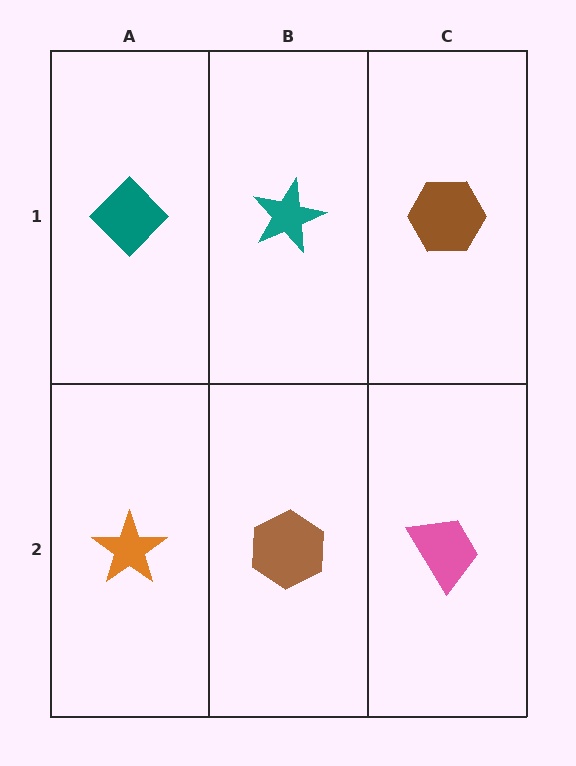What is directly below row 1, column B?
A brown hexagon.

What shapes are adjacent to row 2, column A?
A teal diamond (row 1, column A), a brown hexagon (row 2, column B).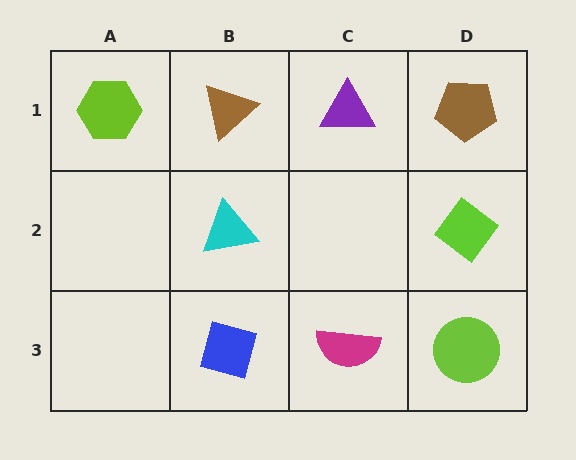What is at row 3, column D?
A lime circle.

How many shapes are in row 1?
4 shapes.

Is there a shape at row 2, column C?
No, that cell is empty.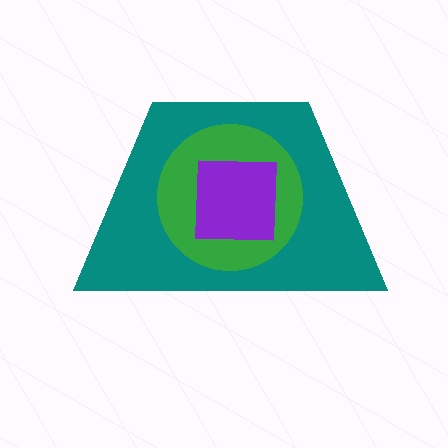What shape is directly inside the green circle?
The purple square.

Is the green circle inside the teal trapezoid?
Yes.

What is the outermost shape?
The teal trapezoid.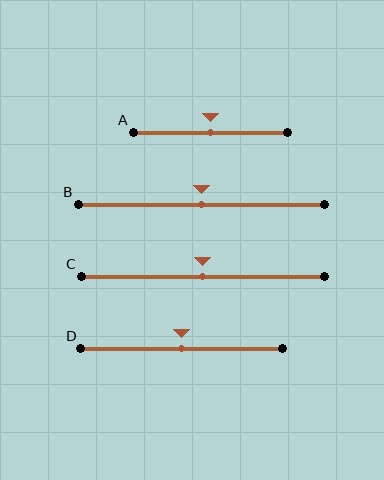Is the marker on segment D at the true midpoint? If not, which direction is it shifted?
Yes, the marker on segment D is at the true midpoint.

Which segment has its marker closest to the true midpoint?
Segment A has its marker closest to the true midpoint.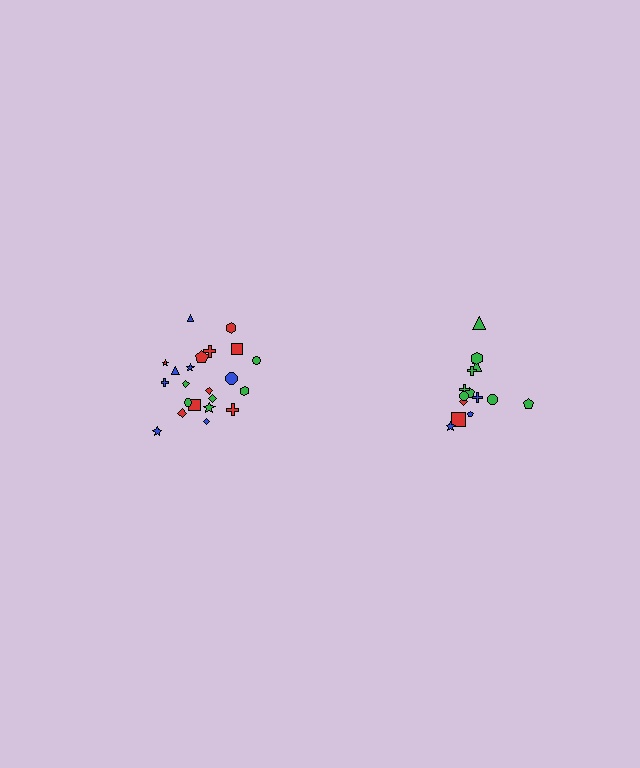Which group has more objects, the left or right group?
The left group.